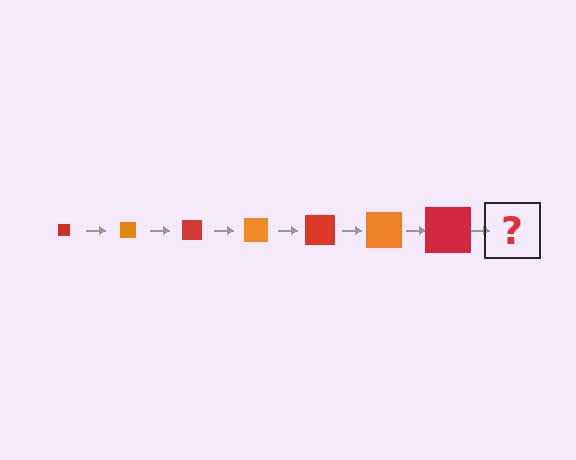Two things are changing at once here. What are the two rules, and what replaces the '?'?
The two rules are that the square grows larger each step and the color cycles through red and orange. The '?' should be an orange square, larger than the previous one.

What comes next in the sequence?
The next element should be an orange square, larger than the previous one.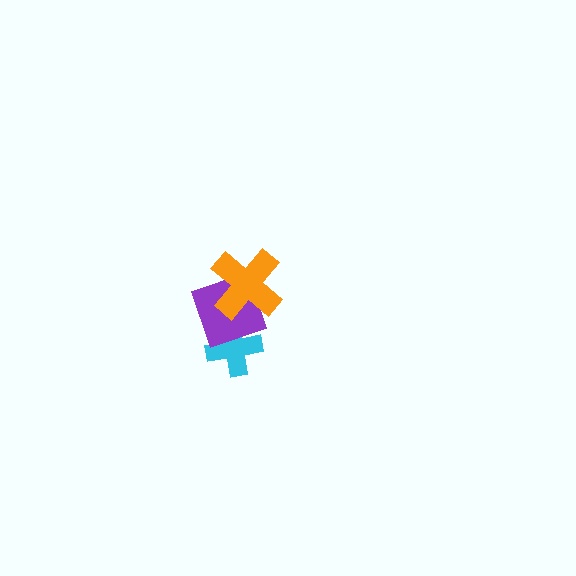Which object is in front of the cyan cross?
The purple diamond is in front of the cyan cross.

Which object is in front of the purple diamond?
The orange cross is in front of the purple diamond.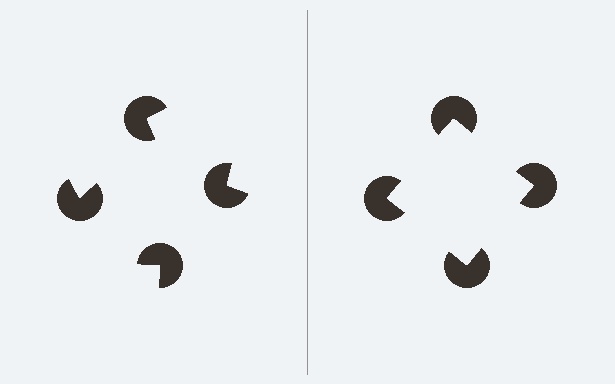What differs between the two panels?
The pac-man discs are positioned identically on both sides; only the wedge orientations differ. On the right they align to a square; on the left they are misaligned.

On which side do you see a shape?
An illusory square appears on the right side. On the left side the wedge cuts are rotated, so no coherent shape forms.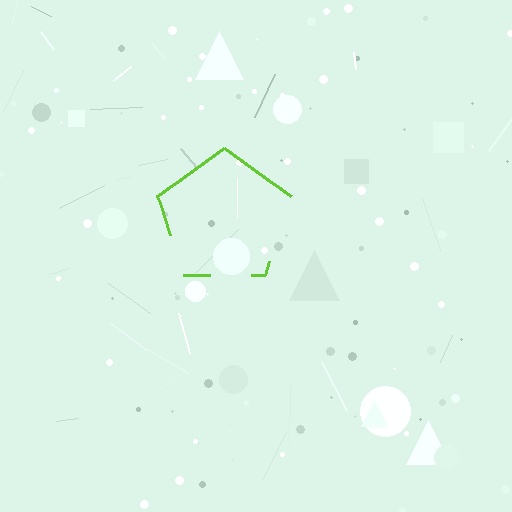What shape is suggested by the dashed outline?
The dashed outline suggests a pentagon.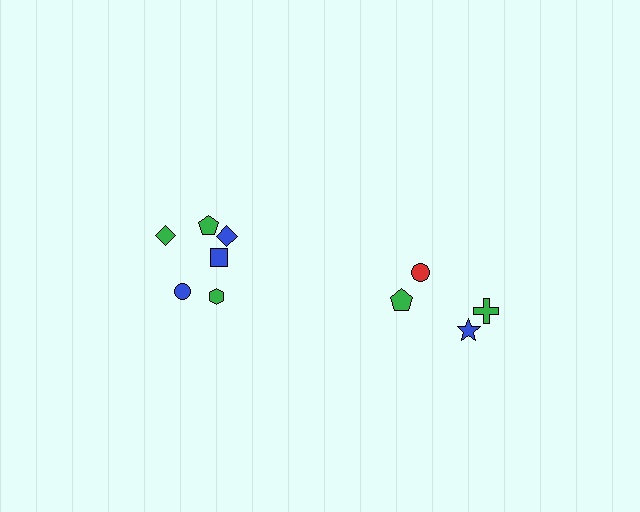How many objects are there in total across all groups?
There are 10 objects.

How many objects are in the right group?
There are 4 objects.